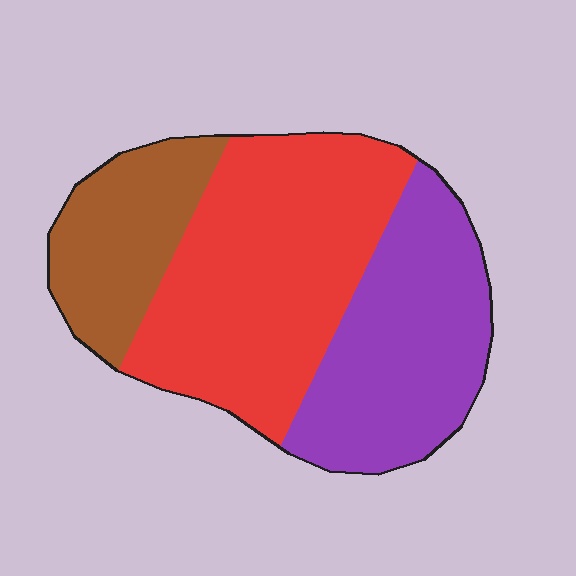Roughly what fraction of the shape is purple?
Purple covers roughly 35% of the shape.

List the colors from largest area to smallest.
From largest to smallest: red, purple, brown.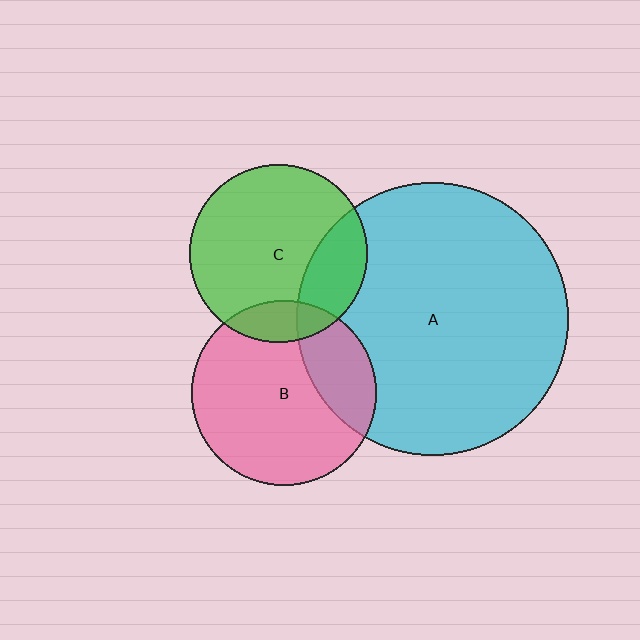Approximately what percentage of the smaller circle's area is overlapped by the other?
Approximately 25%.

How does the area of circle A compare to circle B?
Approximately 2.2 times.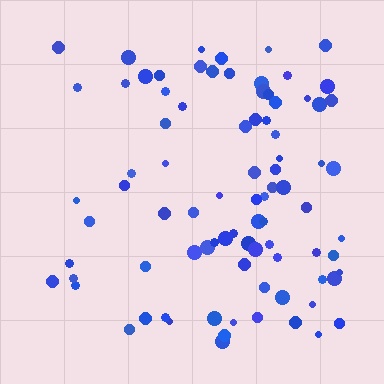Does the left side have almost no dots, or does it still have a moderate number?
Still a moderate number, just noticeably fewer than the right.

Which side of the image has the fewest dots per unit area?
The left.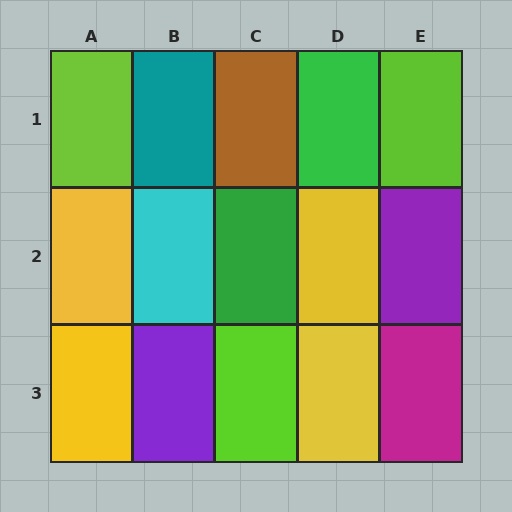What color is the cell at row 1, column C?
Brown.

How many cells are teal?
1 cell is teal.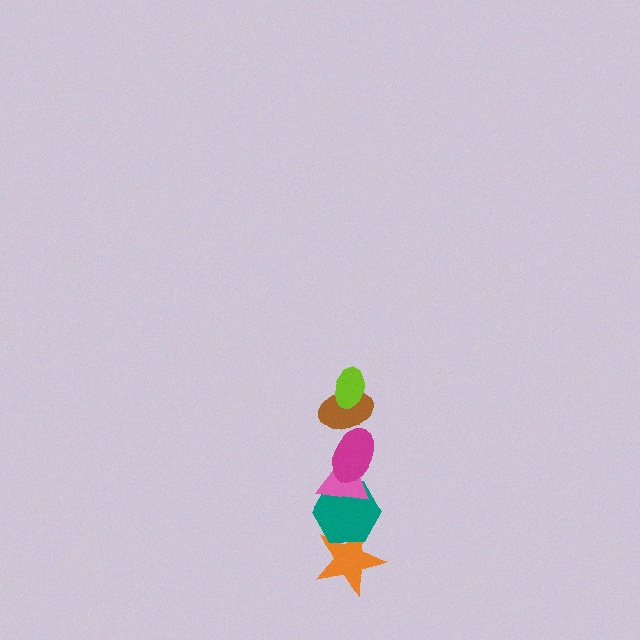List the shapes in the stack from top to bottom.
From top to bottom: the lime ellipse, the brown ellipse, the magenta ellipse, the pink triangle, the teal hexagon, the orange star.